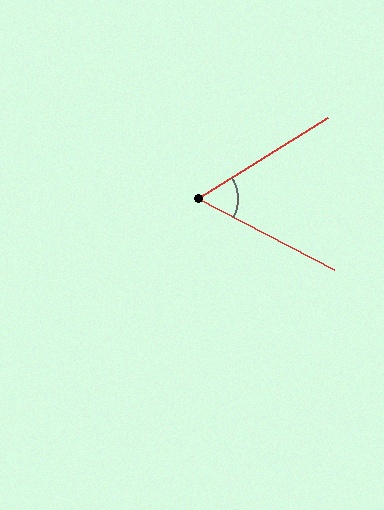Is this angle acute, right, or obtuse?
It is acute.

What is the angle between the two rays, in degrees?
Approximately 59 degrees.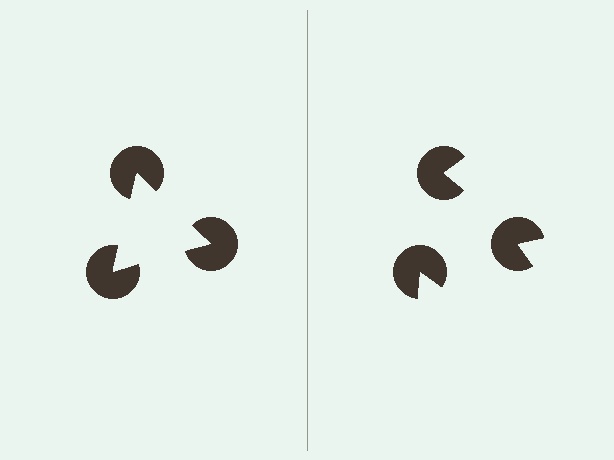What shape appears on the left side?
An illusory triangle.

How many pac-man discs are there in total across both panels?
6 — 3 on each side.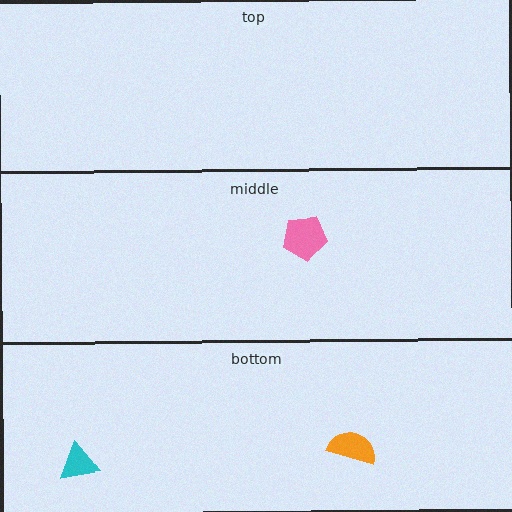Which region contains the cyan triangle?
The bottom region.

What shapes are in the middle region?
The pink pentagon.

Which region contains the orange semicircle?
The bottom region.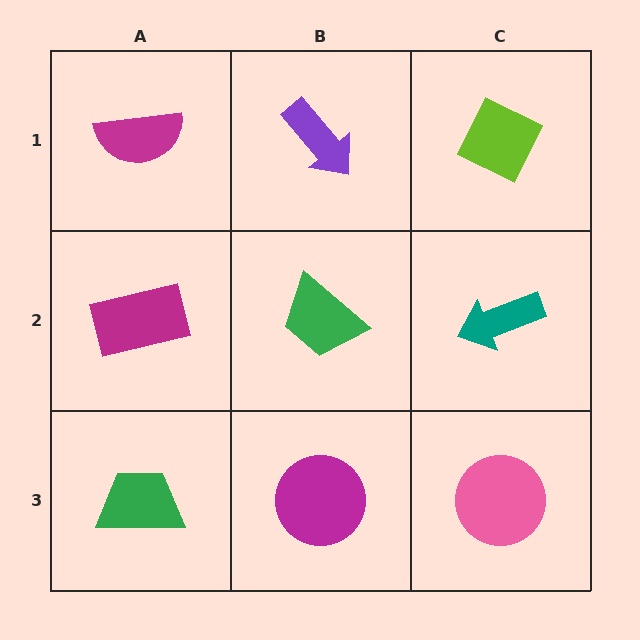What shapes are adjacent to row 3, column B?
A green trapezoid (row 2, column B), a green trapezoid (row 3, column A), a pink circle (row 3, column C).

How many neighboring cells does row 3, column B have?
3.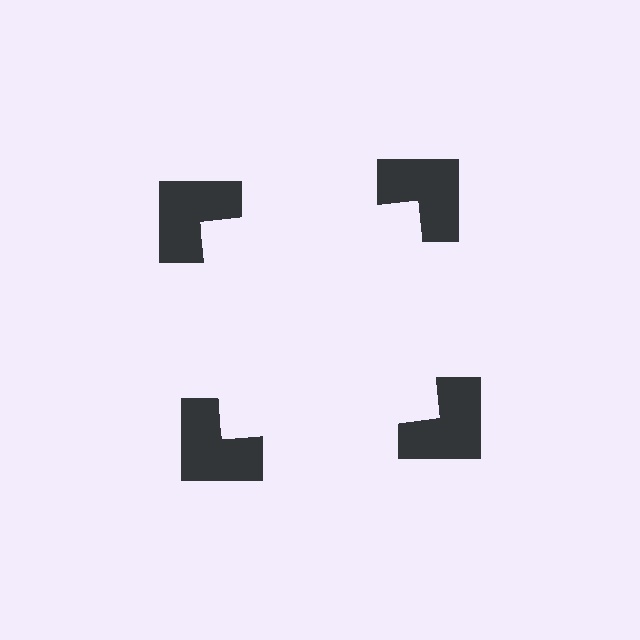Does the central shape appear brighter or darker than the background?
It typically appears slightly brighter than the background, even though no actual brightness change is drawn.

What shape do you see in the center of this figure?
An illusory square — its edges are inferred from the aligned wedge cuts in the notched squares, not physically drawn.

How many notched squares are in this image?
There are 4 — one at each vertex of the illusory square.